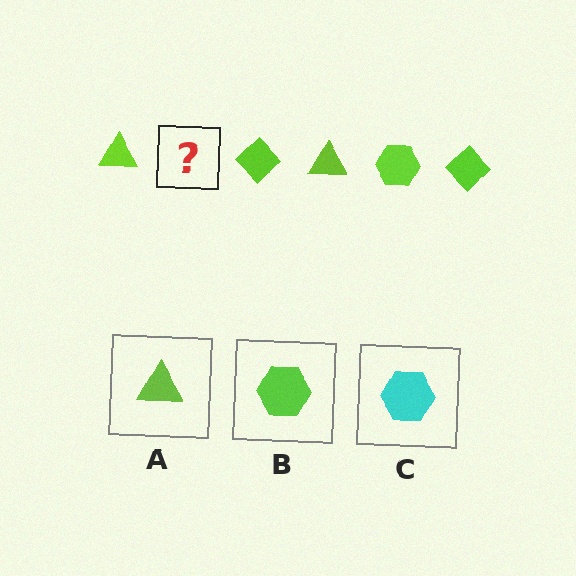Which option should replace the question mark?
Option B.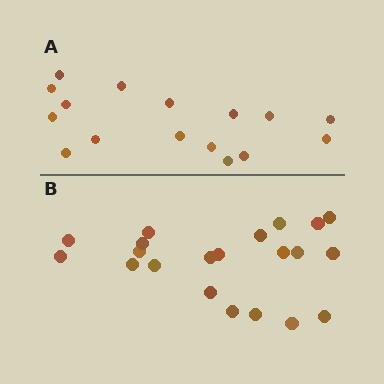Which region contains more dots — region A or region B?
Region B (the bottom region) has more dots.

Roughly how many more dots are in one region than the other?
Region B has about 5 more dots than region A.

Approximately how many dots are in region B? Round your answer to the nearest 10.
About 20 dots. (The exact count is 21, which rounds to 20.)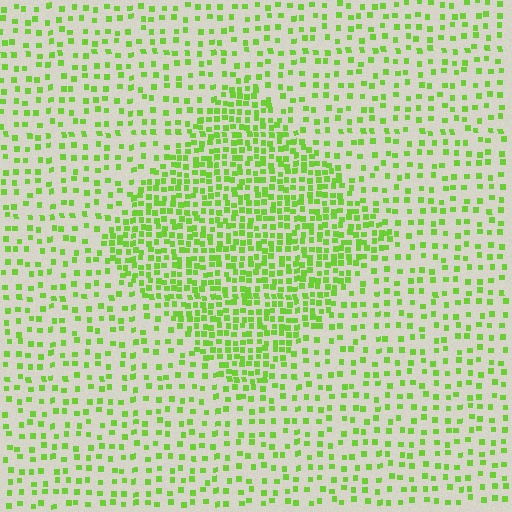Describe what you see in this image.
The image contains small lime elements arranged at two different densities. A diamond-shaped region is visible where the elements are more densely packed than the surrounding area.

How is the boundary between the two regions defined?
The boundary is defined by a change in element density (approximately 2.3x ratio). All elements are the same color, size, and shape.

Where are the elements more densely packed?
The elements are more densely packed inside the diamond boundary.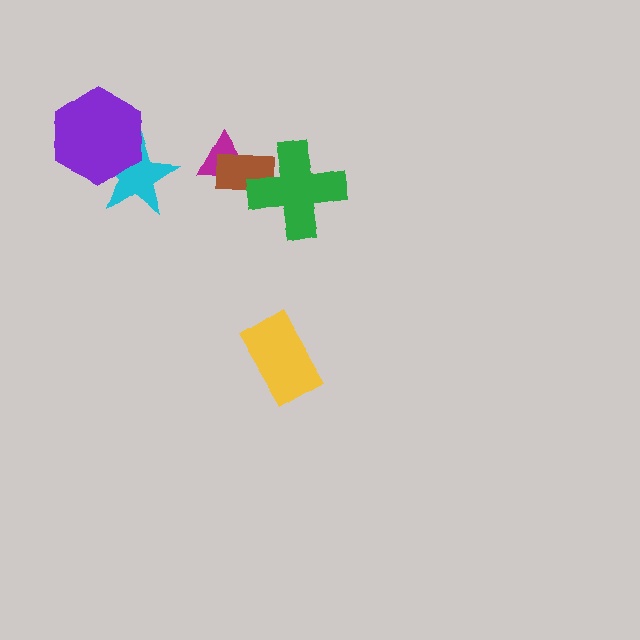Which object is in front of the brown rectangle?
The green cross is in front of the brown rectangle.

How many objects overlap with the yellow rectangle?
0 objects overlap with the yellow rectangle.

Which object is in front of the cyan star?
The purple hexagon is in front of the cyan star.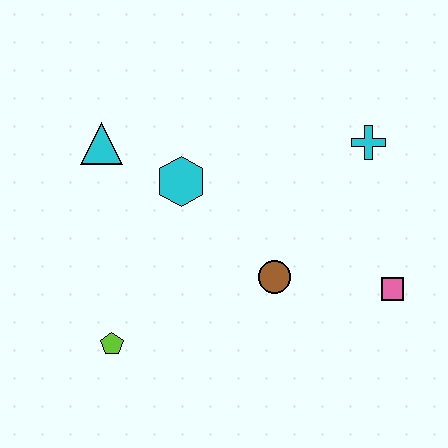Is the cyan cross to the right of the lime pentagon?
Yes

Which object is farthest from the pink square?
The cyan triangle is farthest from the pink square.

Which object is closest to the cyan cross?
The pink square is closest to the cyan cross.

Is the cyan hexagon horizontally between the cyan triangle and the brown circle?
Yes